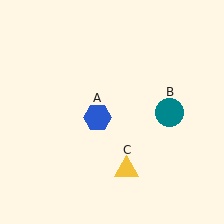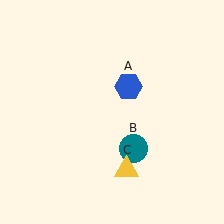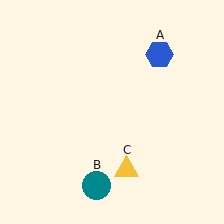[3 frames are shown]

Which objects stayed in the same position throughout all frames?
Yellow triangle (object C) remained stationary.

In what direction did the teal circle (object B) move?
The teal circle (object B) moved down and to the left.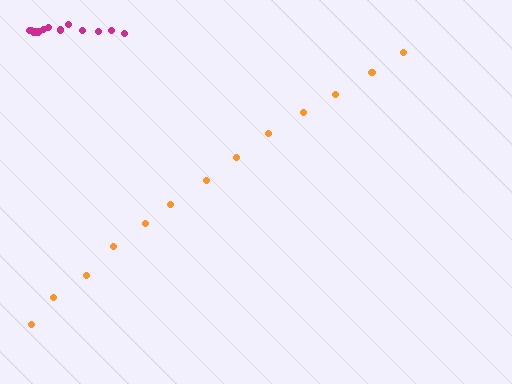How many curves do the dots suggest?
There are 2 distinct paths.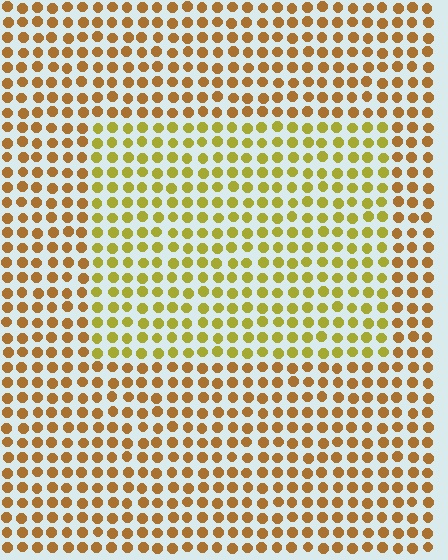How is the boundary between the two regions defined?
The boundary is defined purely by a slight shift in hue (about 30 degrees). Spacing, size, and orientation are identical on both sides.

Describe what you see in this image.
The image is filled with small brown elements in a uniform arrangement. A rectangle-shaped region is visible where the elements are tinted to a slightly different hue, forming a subtle color boundary.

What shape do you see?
I see a rectangle.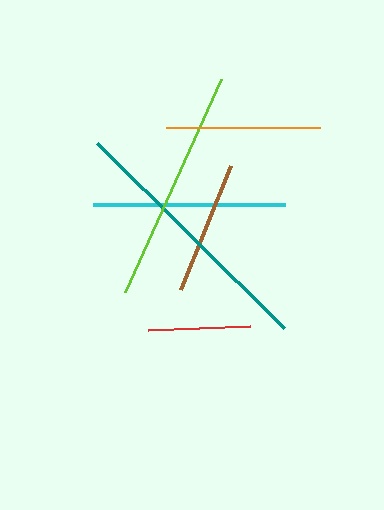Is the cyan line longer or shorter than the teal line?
The teal line is longer than the cyan line.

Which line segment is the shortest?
The red line is the shortest at approximately 102 pixels.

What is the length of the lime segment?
The lime segment is approximately 233 pixels long.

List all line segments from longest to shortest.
From longest to shortest: teal, lime, cyan, orange, brown, red.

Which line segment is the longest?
The teal line is the longest at approximately 263 pixels.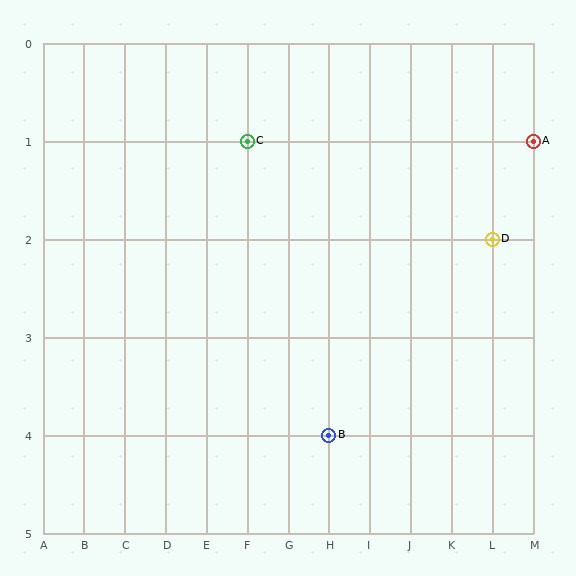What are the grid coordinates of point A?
Point A is at grid coordinates (M, 1).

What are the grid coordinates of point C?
Point C is at grid coordinates (F, 1).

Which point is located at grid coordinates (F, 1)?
Point C is at (F, 1).